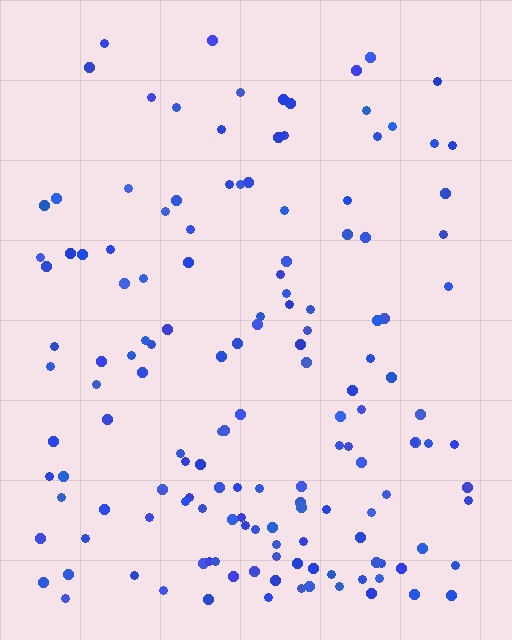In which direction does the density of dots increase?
From top to bottom, with the bottom side densest.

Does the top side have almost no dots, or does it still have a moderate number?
Still a moderate number, just noticeably fewer than the bottom.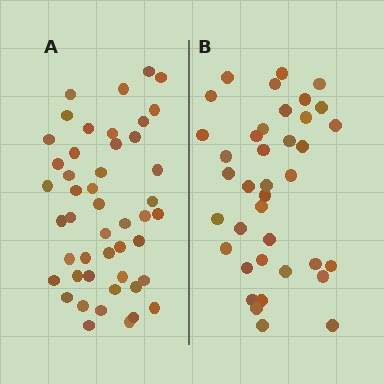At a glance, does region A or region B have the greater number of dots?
Region A (the left region) has more dots.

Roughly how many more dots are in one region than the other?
Region A has roughly 8 or so more dots than region B.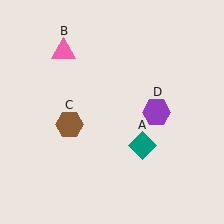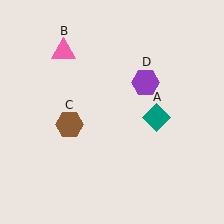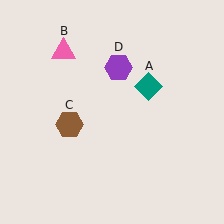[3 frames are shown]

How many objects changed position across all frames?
2 objects changed position: teal diamond (object A), purple hexagon (object D).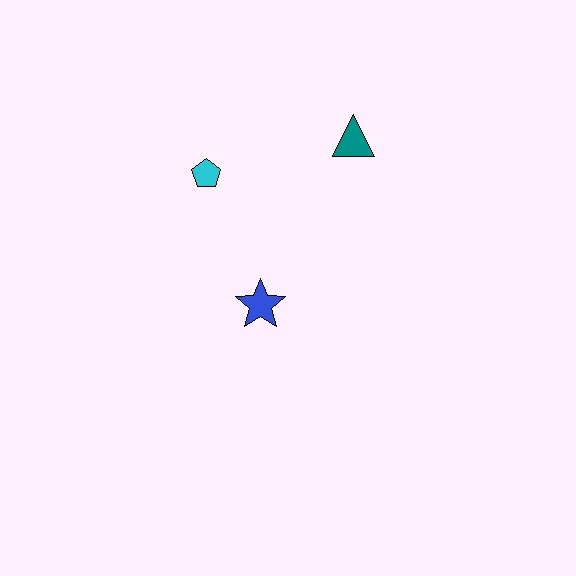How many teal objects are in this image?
There is 1 teal object.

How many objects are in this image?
There are 3 objects.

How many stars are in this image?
There is 1 star.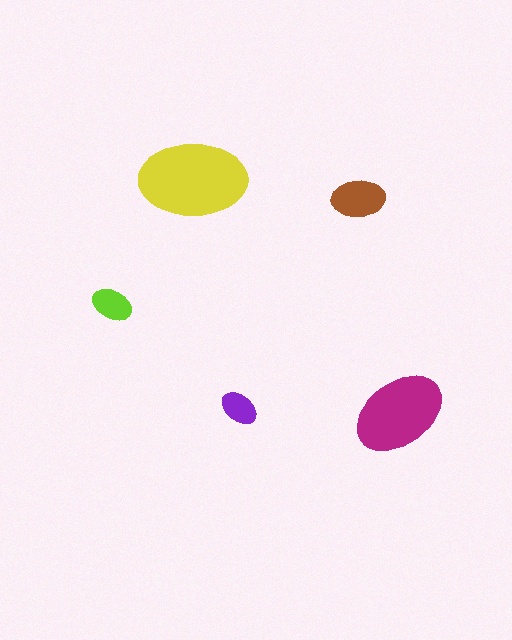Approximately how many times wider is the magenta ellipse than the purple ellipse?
About 2.5 times wider.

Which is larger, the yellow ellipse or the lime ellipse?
The yellow one.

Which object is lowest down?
The magenta ellipse is bottommost.